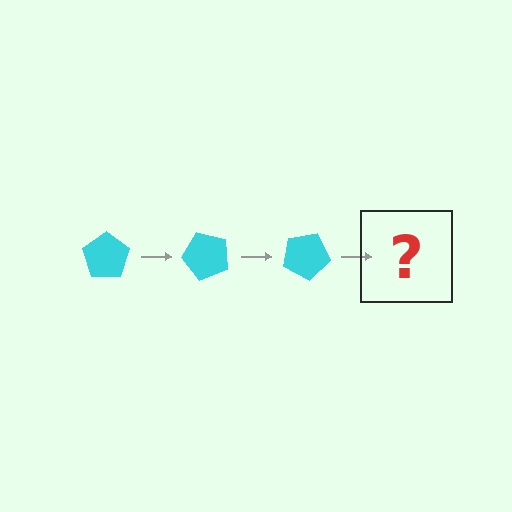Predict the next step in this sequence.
The next step is a cyan pentagon rotated 150 degrees.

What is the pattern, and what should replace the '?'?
The pattern is that the pentagon rotates 50 degrees each step. The '?' should be a cyan pentagon rotated 150 degrees.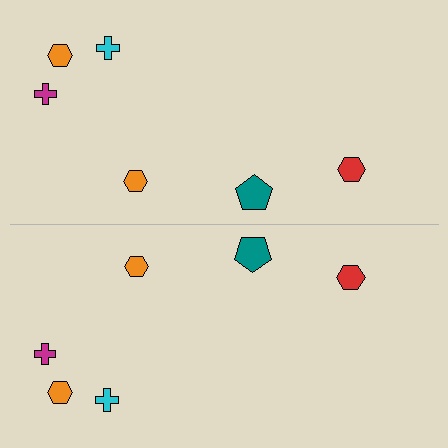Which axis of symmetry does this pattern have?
The pattern has a horizontal axis of symmetry running through the center of the image.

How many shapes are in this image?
There are 12 shapes in this image.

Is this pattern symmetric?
Yes, this pattern has bilateral (reflection) symmetry.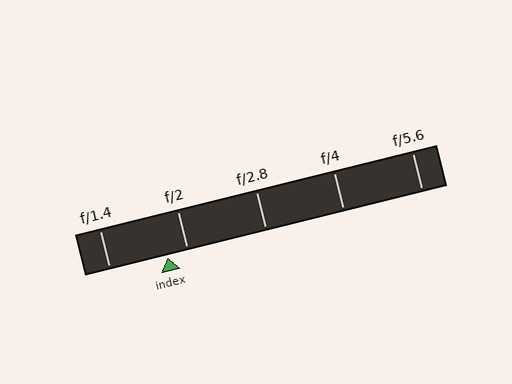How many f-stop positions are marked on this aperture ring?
There are 5 f-stop positions marked.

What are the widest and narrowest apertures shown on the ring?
The widest aperture shown is f/1.4 and the narrowest is f/5.6.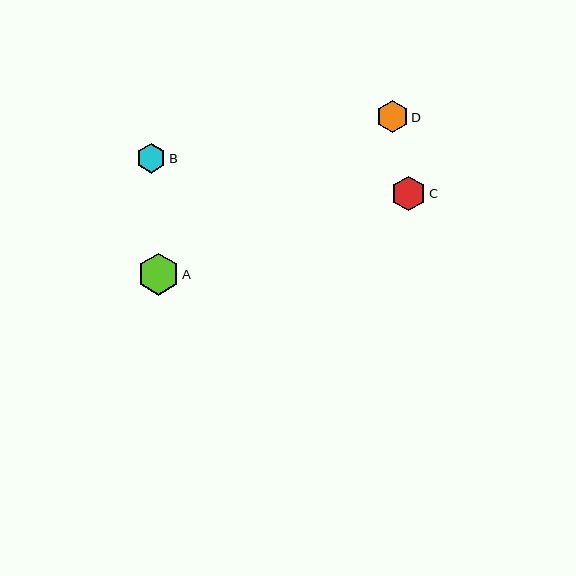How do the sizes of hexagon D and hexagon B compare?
Hexagon D and hexagon B are approximately the same size.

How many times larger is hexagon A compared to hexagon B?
Hexagon A is approximately 1.4 times the size of hexagon B.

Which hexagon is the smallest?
Hexagon B is the smallest with a size of approximately 29 pixels.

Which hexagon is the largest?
Hexagon A is the largest with a size of approximately 42 pixels.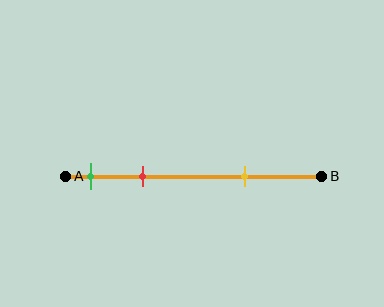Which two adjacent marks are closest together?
The green and red marks are the closest adjacent pair.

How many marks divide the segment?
There are 3 marks dividing the segment.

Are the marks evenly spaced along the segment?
No, the marks are not evenly spaced.